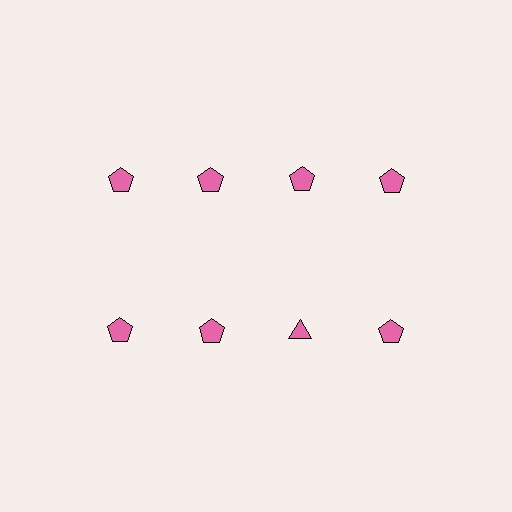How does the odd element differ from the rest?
It has a different shape: triangle instead of pentagon.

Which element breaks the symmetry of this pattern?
The pink triangle in the second row, center column breaks the symmetry. All other shapes are pink pentagons.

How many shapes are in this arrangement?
There are 8 shapes arranged in a grid pattern.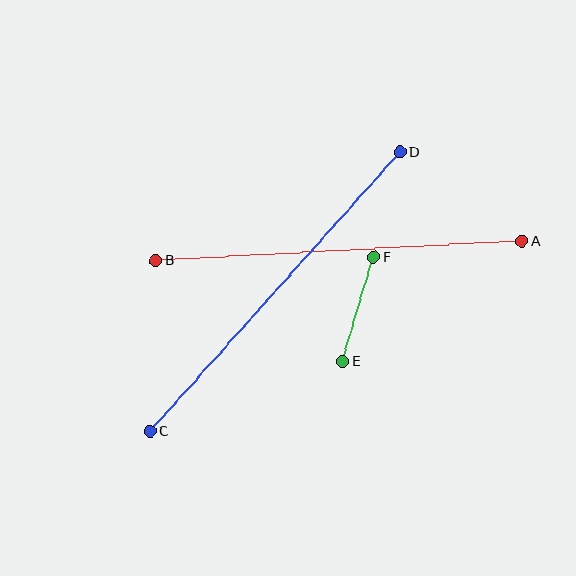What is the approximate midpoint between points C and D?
The midpoint is at approximately (275, 292) pixels.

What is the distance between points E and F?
The distance is approximately 109 pixels.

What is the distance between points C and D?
The distance is approximately 375 pixels.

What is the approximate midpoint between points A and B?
The midpoint is at approximately (339, 251) pixels.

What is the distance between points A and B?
The distance is approximately 367 pixels.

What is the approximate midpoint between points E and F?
The midpoint is at approximately (358, 310) pixels.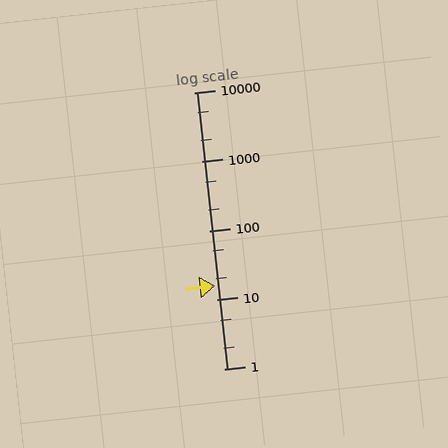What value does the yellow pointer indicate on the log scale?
The pointer indicates approximately 16.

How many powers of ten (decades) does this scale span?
The scale spans 4 decades, from 1 to 10000.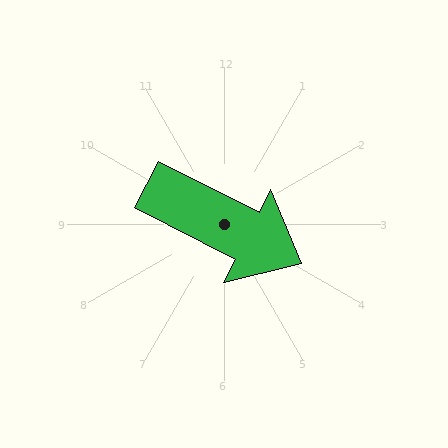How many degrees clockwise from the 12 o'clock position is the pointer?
Approximately 117 degrees.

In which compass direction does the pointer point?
Southeast.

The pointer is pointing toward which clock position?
Roughly 4 o'clock.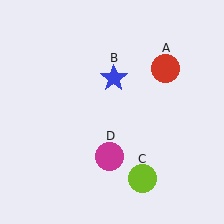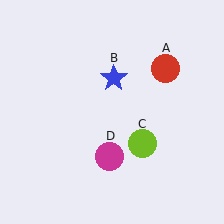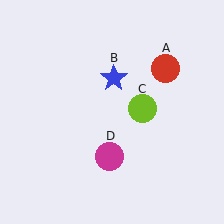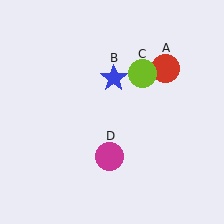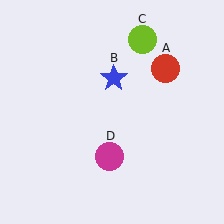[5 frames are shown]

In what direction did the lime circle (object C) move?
The lime circle (object C) moved up.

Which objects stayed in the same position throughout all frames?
Red circle (object A) and blue star (object B) and magenta circle (object D) remained stationary.